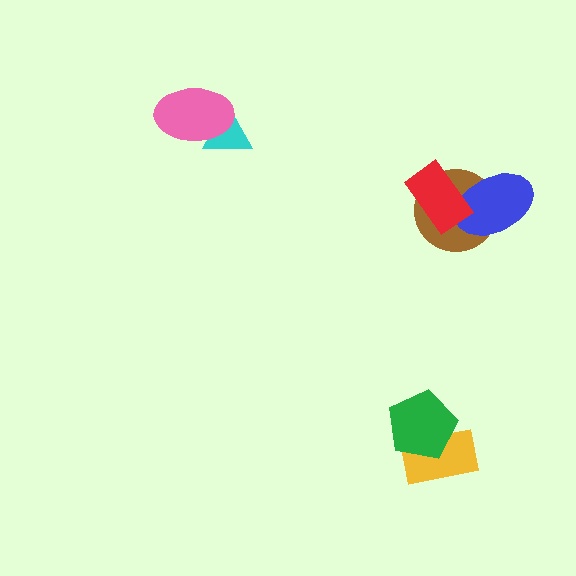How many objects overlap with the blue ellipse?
2 objects overlap with the blue ellipse.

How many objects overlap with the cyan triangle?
1 object overlaps with the cyan triangle.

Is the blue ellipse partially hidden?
Yes, it is partially covered by another shape.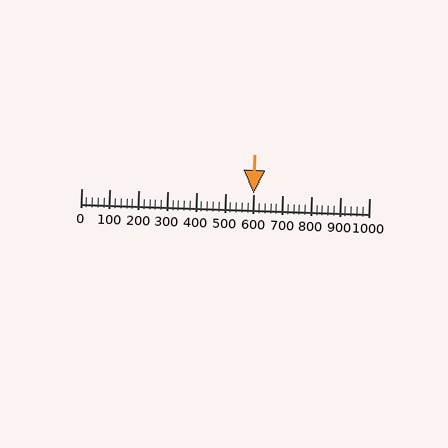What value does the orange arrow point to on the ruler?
The orange arrow points to approximately 600.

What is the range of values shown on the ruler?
The ruler shows values from 0 to 1000.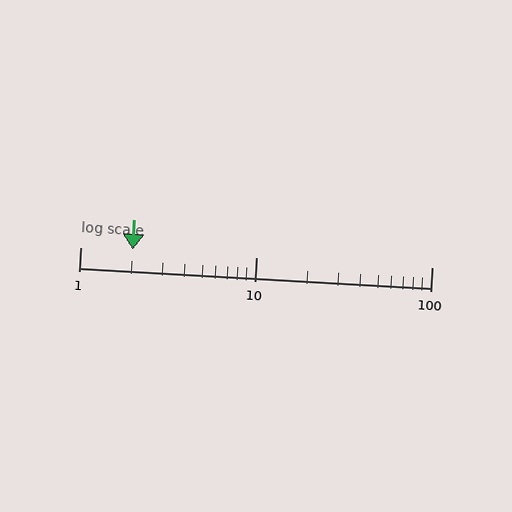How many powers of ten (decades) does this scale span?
The scale spans 2 decades, from 1 to 100.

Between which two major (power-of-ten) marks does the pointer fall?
The pointer is between 1 and 10.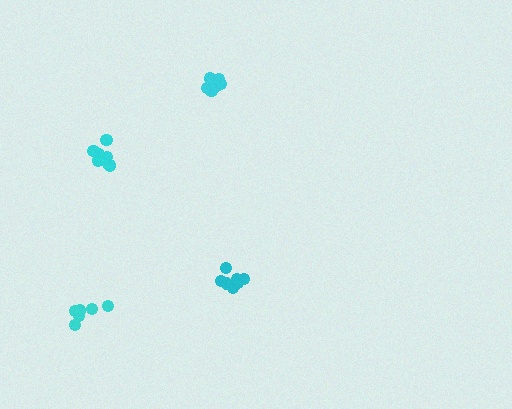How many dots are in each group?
Group 1: 7 dots, Group 2: 7 dots, Group 3: 7 dots, Group 4: 11 dots (32 total).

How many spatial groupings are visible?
There are 4 spatial groupings.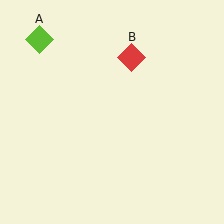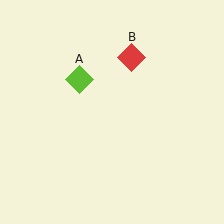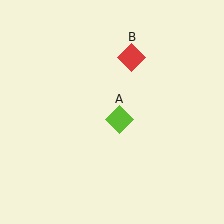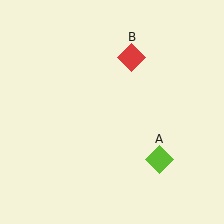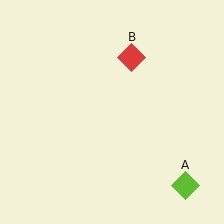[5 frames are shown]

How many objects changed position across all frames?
1 object changed position: lime diamond (object A).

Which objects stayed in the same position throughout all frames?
Red diamond (object B) remained stationary.